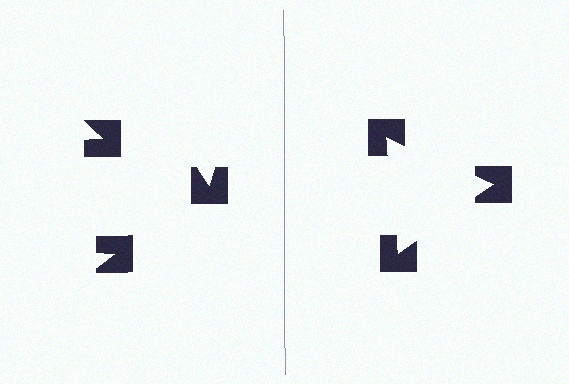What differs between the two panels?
The notched squares are positioned identically on both sides; only the wedge orientations differ. On the right they align to a triangle; on the left they are misaligned.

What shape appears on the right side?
An illusory triangle.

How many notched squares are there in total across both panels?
6 — 3 on each side.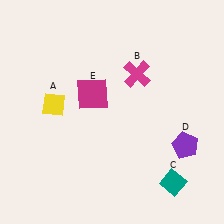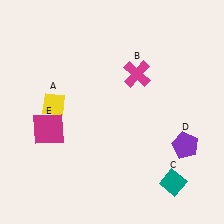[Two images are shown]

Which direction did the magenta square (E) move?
The magenta square (E) moved left.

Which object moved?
The magenta square (E) moved left.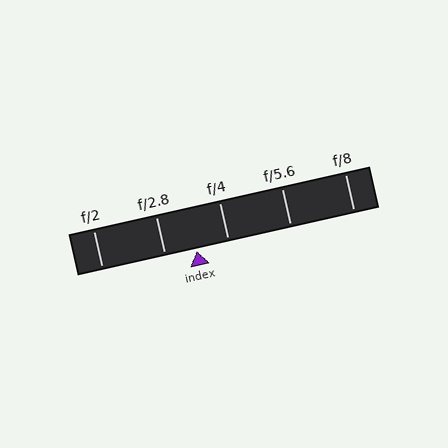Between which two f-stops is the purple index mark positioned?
The index mark is between f/2.8 and f/4.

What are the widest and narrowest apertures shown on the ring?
The widest aperture shown is f/2 and the narrowest is f/8.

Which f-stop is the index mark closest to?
The index mark is closest to f/4.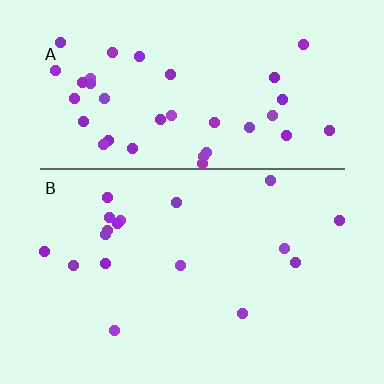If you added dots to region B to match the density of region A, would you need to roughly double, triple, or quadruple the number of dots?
Approximately double.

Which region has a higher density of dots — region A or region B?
A (the top).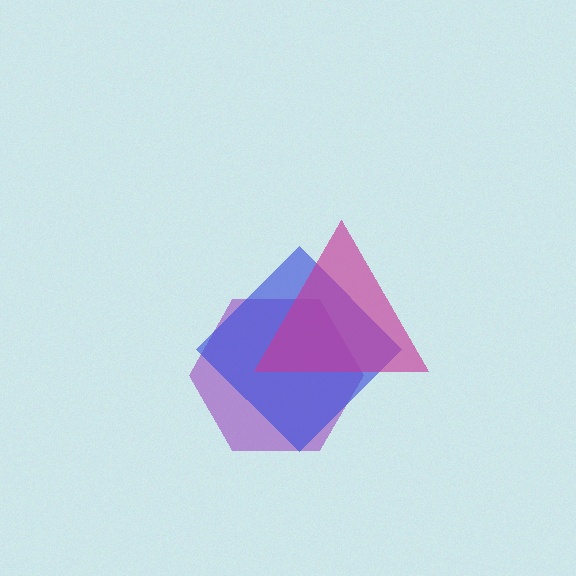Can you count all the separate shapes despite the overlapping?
Yes, there are 3 separate shapes.